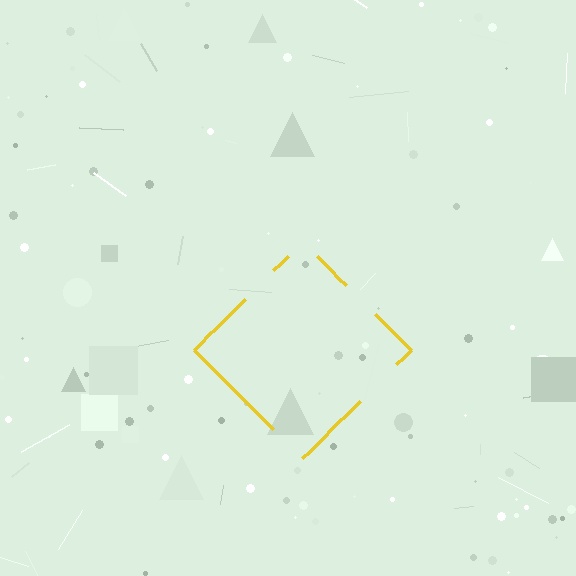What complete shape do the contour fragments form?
The contour fragments form a diamond.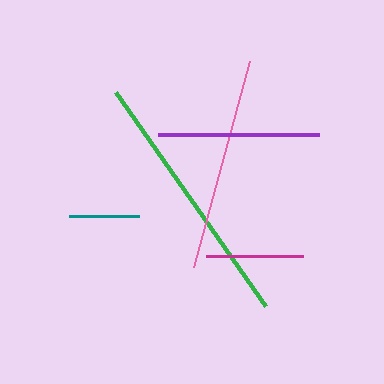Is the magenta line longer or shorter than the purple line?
The purple line is longer than the magenta line.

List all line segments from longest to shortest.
From longest to shortest: green, pink, purple, magenta, teal.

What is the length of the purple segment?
The purple segment is approximately 162 pixels long.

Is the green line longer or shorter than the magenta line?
The green line is longer than the magenta line.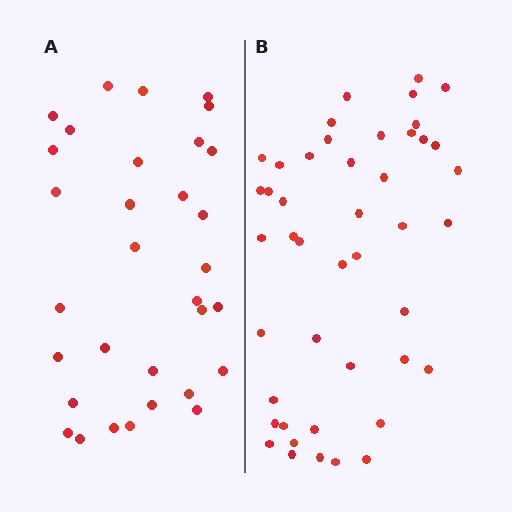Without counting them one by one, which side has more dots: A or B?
Region B (the right region) has more dots.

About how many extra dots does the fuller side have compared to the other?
Region B has approximately 15 more dots than region A.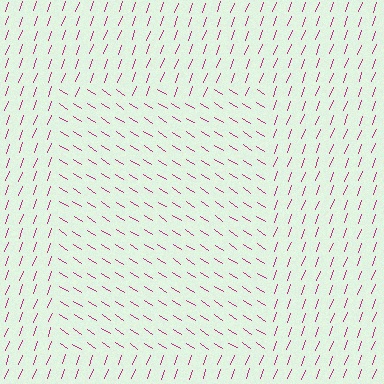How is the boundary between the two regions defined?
The boundary is defined purely by a change in line orientation (approximately 78 degrees difference). All lines are the same color and thickness.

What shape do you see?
I see a rectangle.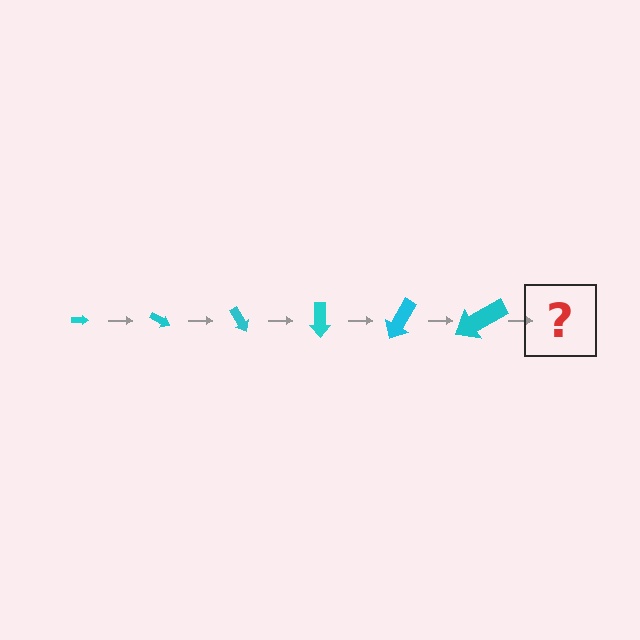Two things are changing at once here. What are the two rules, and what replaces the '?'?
The two rules are that the arrow grows larger each step and it rotates 30 degrees each step. The '?' should be an arrow, larger than the previous one and rotated 180 degrees from the start.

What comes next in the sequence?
The next element should be an arrow, larger than the previous one and rotated 180 degrees from the start.